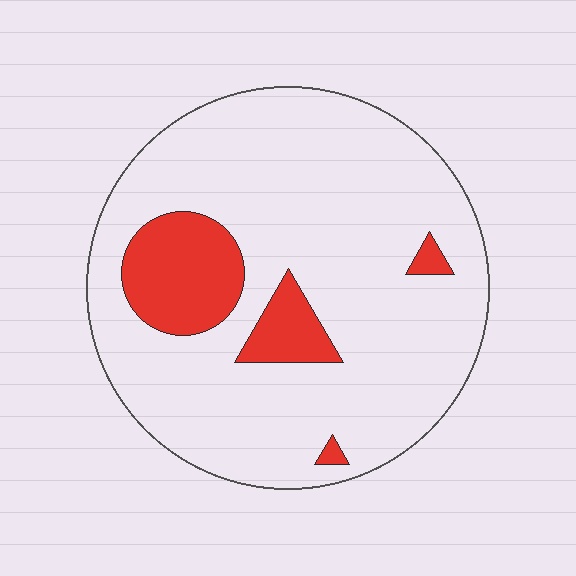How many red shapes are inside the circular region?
4.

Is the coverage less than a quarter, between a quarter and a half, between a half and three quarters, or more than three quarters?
Less than a quarter.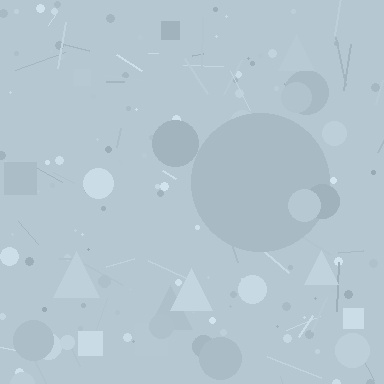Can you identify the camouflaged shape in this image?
The camouflaged shape is a circle.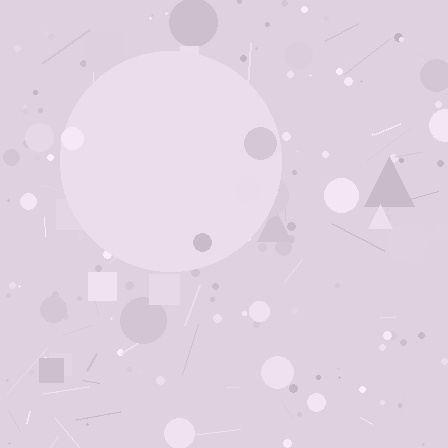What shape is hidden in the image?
A circle is hidden in the image.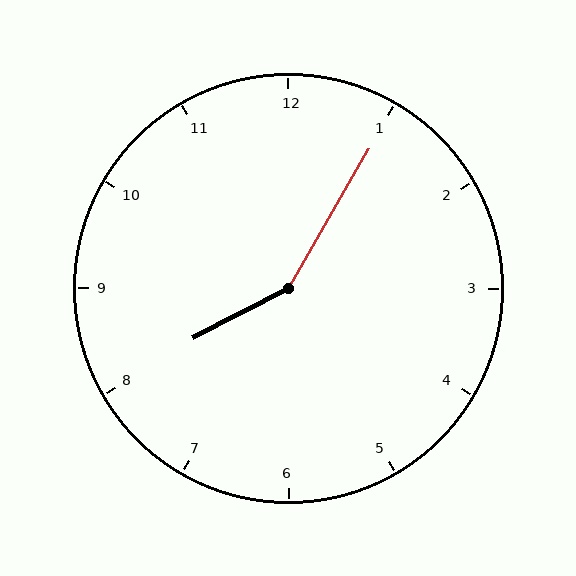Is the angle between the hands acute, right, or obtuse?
It is obtuse.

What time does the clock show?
8:05.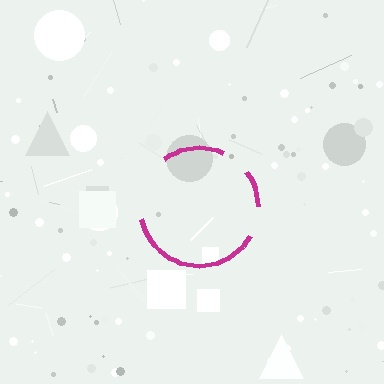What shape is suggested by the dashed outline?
The dashed outline suggests a circle.